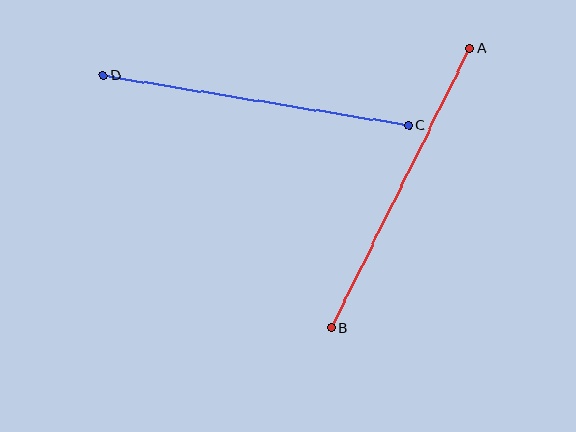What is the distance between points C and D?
The distance is approximately 309 pixels.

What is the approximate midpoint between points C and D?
The midpoint is at approximately (256, 100) pixels.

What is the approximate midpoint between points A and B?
The midpoint is at approximately (401, 188) pixels.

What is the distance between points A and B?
The distance is approximately 312 pixels.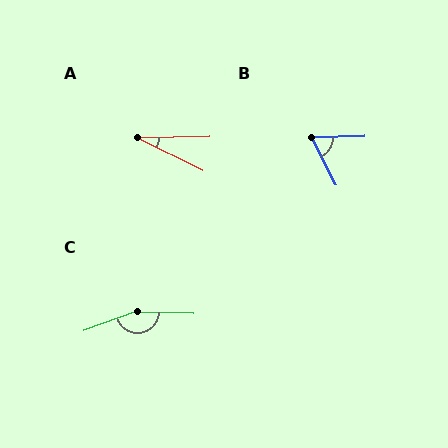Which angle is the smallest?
A, at approximately 28 degrees.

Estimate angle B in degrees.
Approximately 64 degrees.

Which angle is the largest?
C, at approximately 158 degrees.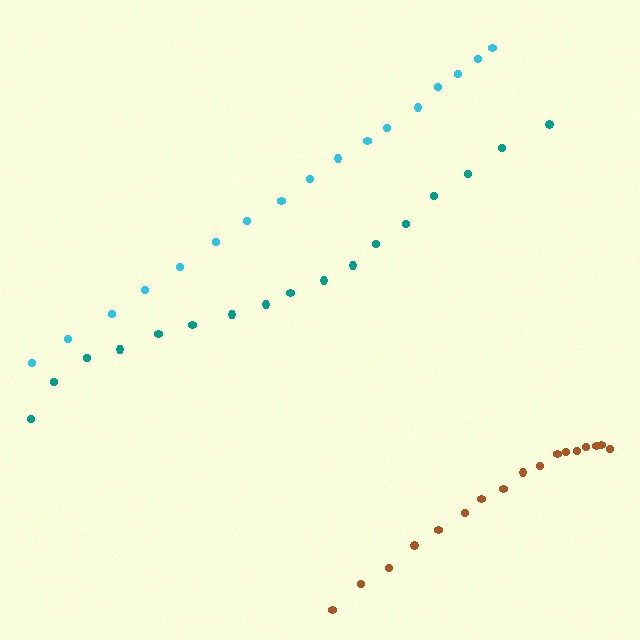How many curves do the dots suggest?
There are 3 distinct paths.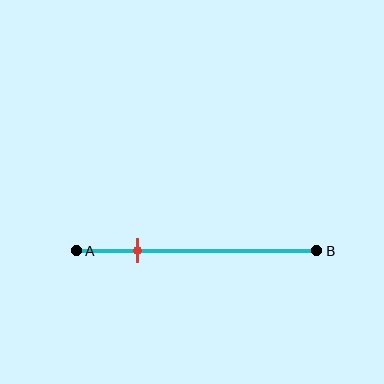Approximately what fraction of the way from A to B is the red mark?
The red mark is approximately 25% of the way from A to B.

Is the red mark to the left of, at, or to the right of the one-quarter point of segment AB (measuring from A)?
The red mark is approximately at the one-quarter point of segment AB.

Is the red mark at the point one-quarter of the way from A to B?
Yes, the mark is approximately at the one-quarter point.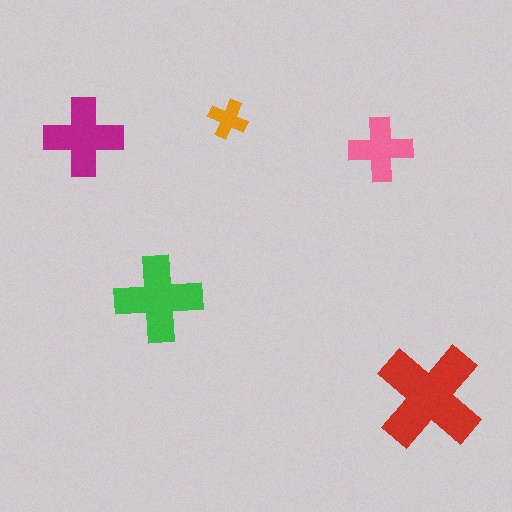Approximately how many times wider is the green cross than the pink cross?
About 1.5 times wider.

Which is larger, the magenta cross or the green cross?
The green one.